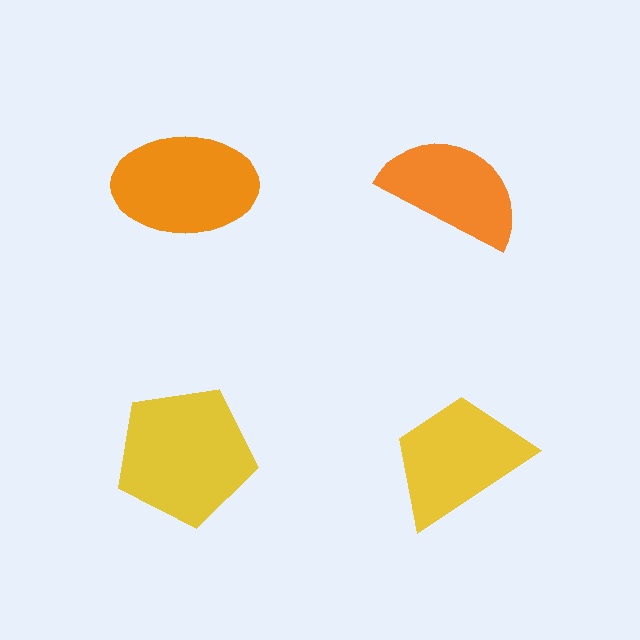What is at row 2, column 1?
A yellow pentagon.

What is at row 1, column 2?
An orange semicircle.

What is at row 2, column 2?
A yellow trapezoid.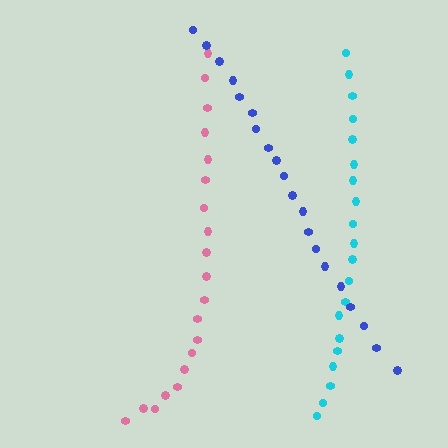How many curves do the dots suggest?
There are 3 distinct paths.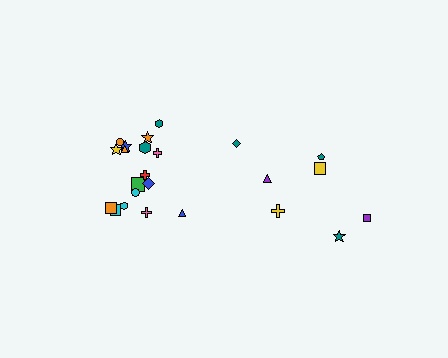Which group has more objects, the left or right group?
The left group.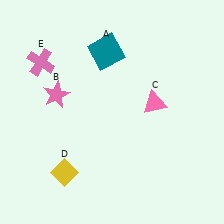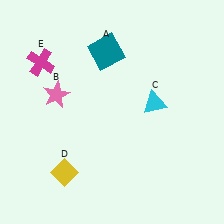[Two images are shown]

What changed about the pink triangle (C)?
In Image 1, C is pink. In Image 2, it changed to cyan.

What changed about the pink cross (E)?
In Image 1, E is pink. In Image 2, it changed to magenta.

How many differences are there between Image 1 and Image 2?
There are 2 differences between the two images.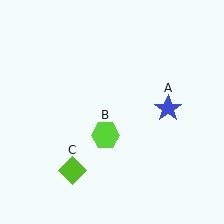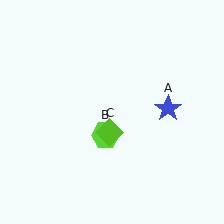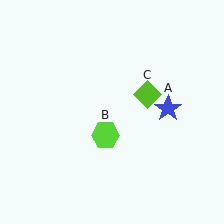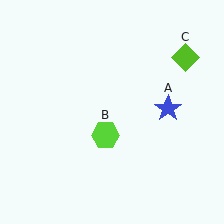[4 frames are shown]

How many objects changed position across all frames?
1 object changed position: lime diamond (object C).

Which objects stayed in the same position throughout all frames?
Blue star (object A) and lime hexagon (object B) remained stationary.